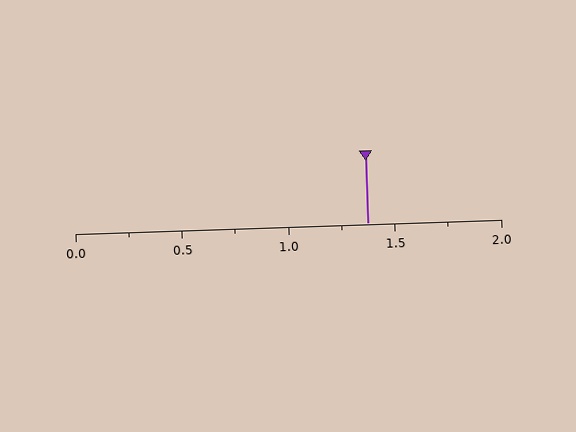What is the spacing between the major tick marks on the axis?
The major ticks are spaced 0.5 apart.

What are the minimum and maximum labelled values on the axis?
The axis runs from 0.0 to 2.0.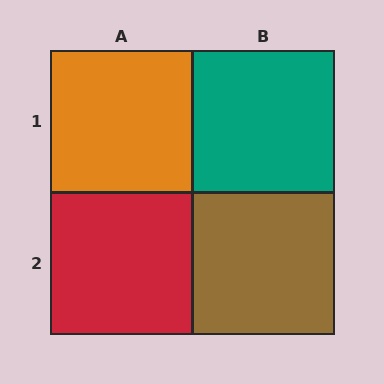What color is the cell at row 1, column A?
Orange.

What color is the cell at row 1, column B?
Teal.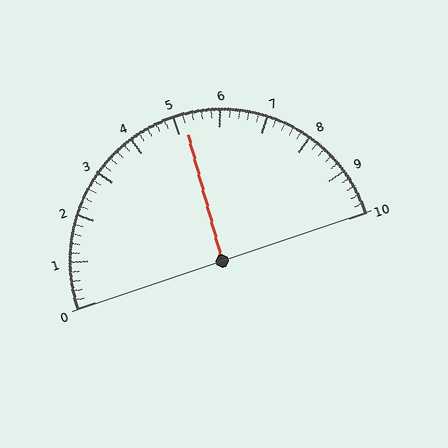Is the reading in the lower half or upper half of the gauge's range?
The reading is in the upper half of the range (0 to 10).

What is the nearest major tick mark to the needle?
The nearest major tick mark is 5.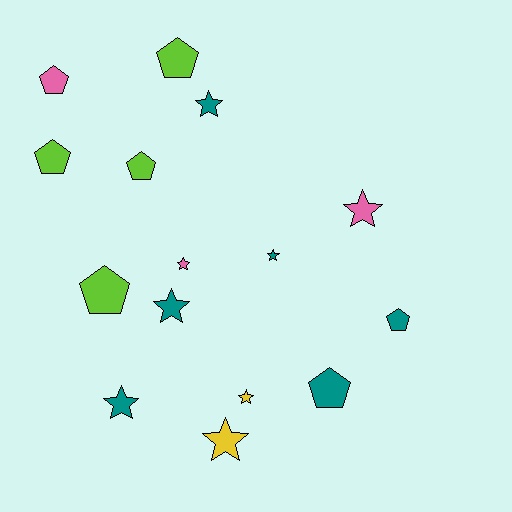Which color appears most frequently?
Teal, with 6 objects.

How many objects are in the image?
There are 15 objects.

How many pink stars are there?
There are 2 pink stars.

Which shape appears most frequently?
Star, with 8 objects.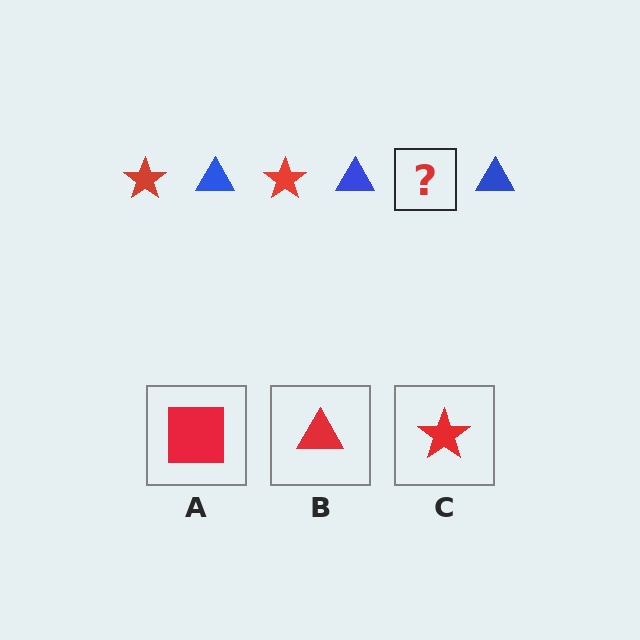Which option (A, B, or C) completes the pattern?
C.